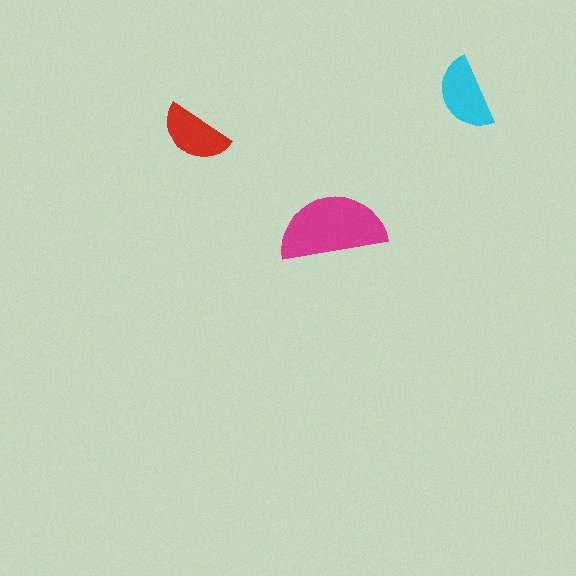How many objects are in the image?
There are 3 objects in the image.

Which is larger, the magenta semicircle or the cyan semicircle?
The magenta one.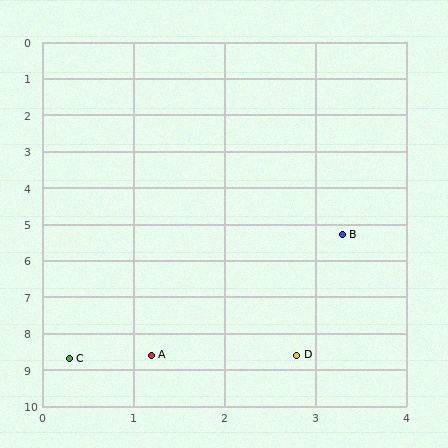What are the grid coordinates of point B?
Point B is at approximately (3.3, 5.3).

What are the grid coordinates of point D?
Point D is at approximately (2.8, 8.6).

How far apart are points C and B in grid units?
Points C and B are about 4.5 grid units apart.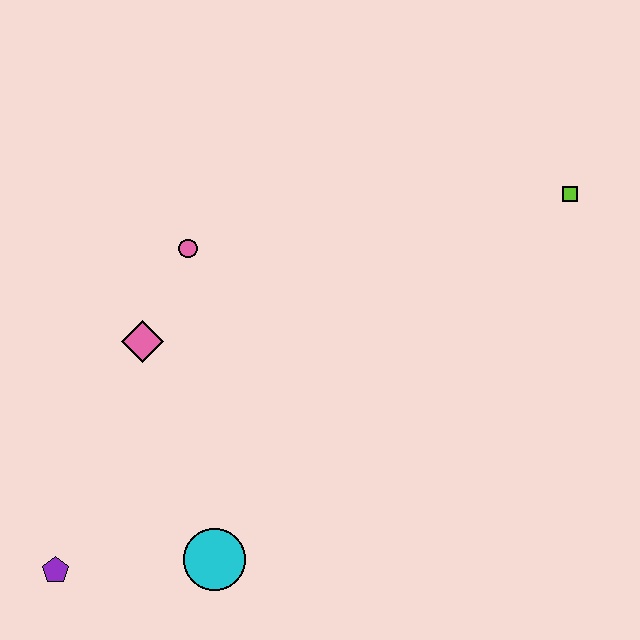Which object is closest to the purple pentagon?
The cyan circle is closest to the purple pentagon.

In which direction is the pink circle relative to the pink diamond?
The pink circle is above the pink diamond.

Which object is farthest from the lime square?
The purple pentagon is farthest from the lime square.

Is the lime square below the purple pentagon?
No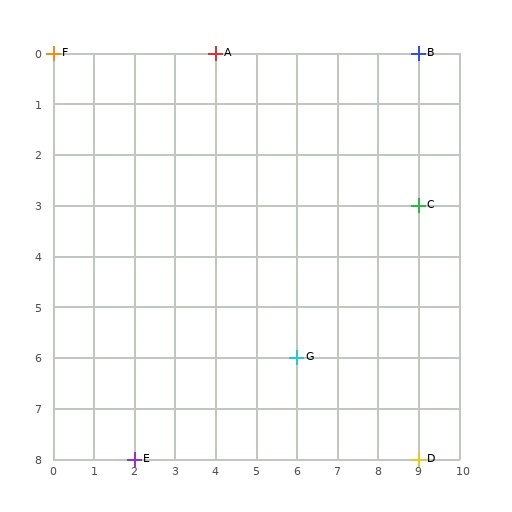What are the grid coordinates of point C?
Point C is at grid coordinates (9, 3).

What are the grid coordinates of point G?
Point G is at grid coordinates (6, 6).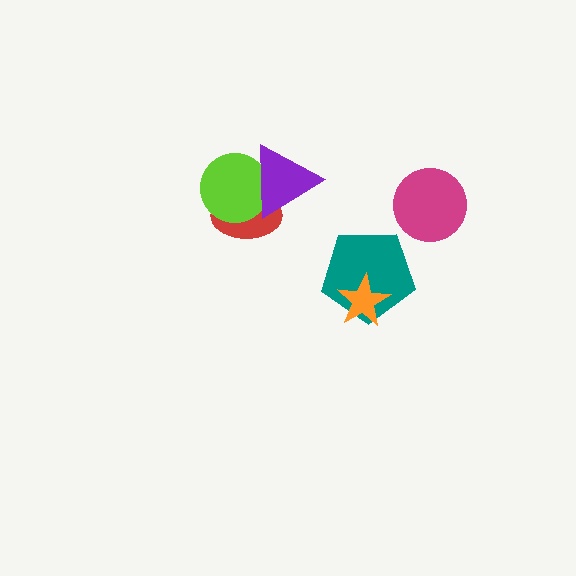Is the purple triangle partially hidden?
No, no other shape covers it.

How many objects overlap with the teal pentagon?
1 object overlaps with the teal pentagon.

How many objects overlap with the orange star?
1 object overlaps with the orange star.